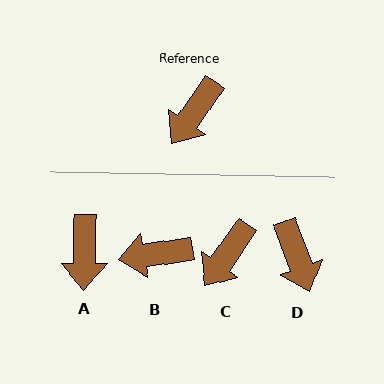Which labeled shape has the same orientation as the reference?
C.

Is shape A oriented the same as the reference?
No, it is off by about 34 degrees.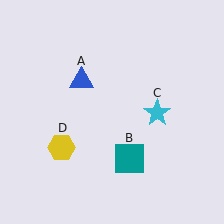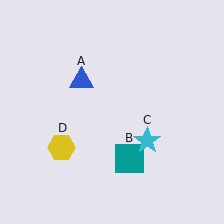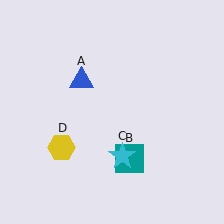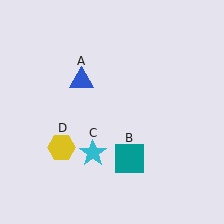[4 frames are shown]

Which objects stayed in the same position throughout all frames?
Blue triangle (object A) and teal square (object B) and yellow hexagon (object D) remained stationary.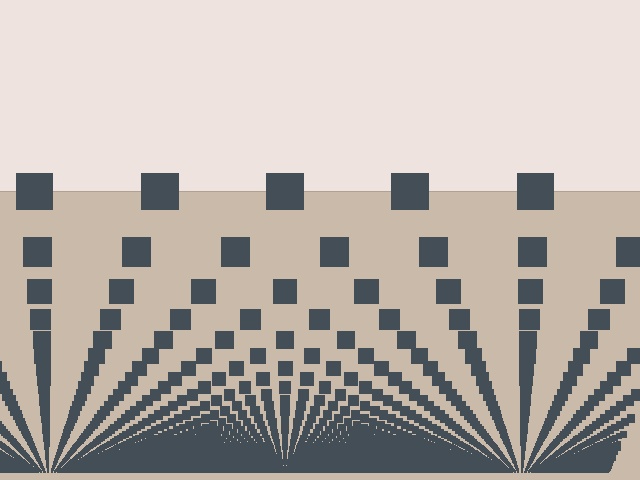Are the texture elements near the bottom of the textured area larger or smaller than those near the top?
Smaller. The gradient is inverted — elements near the bottom are smaller and denser.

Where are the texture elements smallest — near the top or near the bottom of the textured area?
Near the bottom.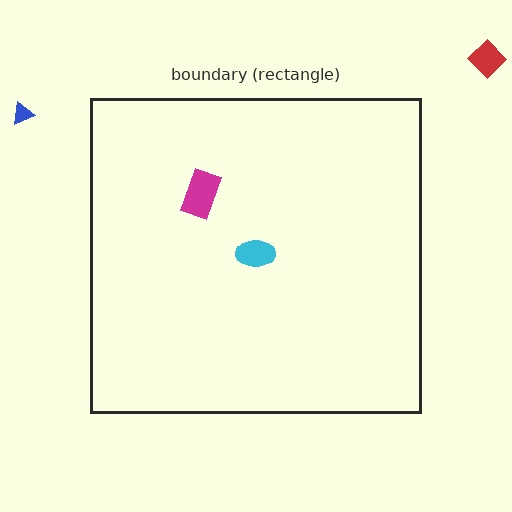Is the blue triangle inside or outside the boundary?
Outside.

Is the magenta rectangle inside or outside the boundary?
Inside.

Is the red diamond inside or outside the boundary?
Outside.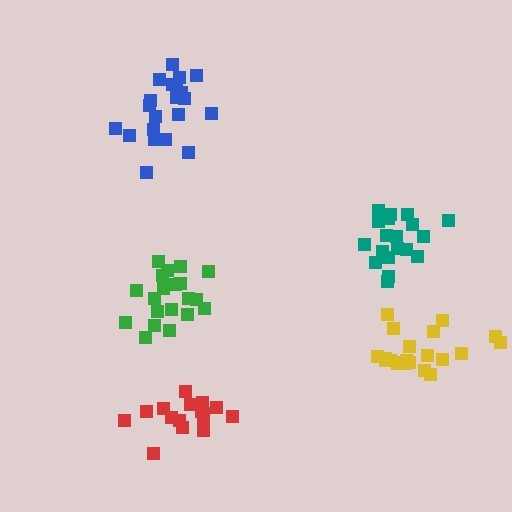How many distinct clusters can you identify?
There are 5 distinct clusters.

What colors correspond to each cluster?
The clusters are colored: blue, yellow, green, teal, red.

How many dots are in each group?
Group 1: 21 dots, Group 2: 21 dots, Group 3: 20 dots, Group 4: 20 dots, Group 5: 16 dots (98 total).